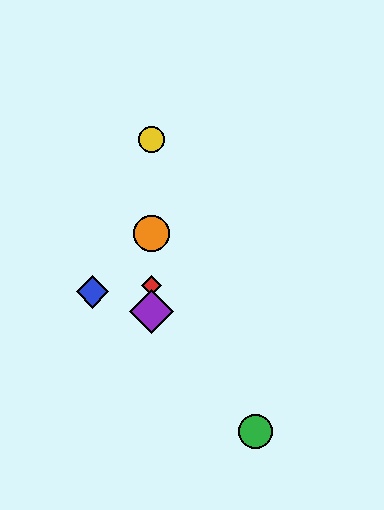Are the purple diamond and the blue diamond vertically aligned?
No, the purple diamond is at x≈151 and the blue diamond is at x≈93.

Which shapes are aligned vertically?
The red diamond, the yellow circle, the purple diamond, the orange circle are aligned vertically.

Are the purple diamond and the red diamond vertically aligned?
Yes, both are at x≈151.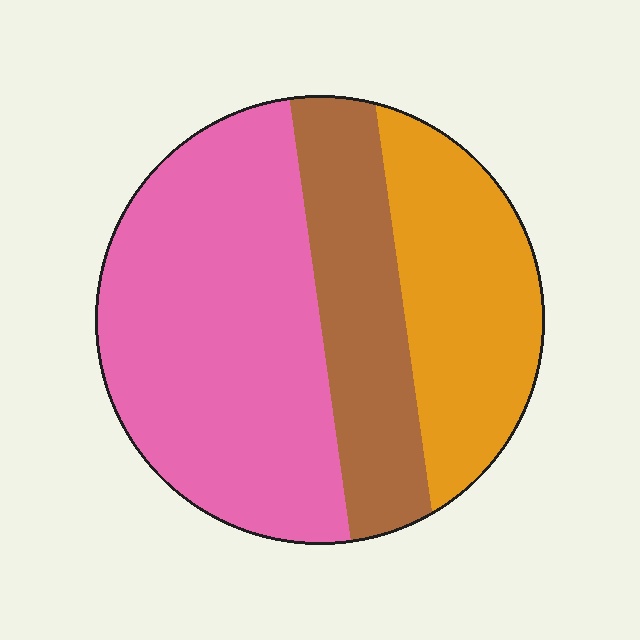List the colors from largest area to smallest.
From largest to smallest: pink, orange, brown.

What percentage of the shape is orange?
Orange takes up between a quarter and a half of the shape.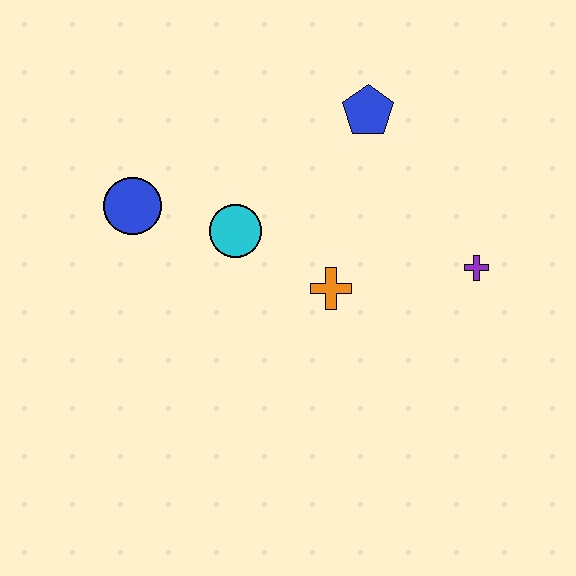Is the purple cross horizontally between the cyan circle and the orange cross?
No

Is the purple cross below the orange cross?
No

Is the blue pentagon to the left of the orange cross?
No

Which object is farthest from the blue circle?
The purple cross is farthest from the blue circle.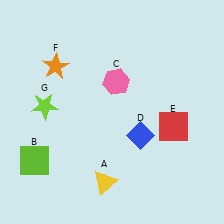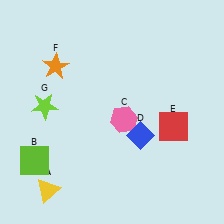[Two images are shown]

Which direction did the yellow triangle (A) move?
The yellow triangle (A) moved left.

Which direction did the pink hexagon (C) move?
The pink hexagon (C) moved down.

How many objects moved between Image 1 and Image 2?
2 objects moved between the two images.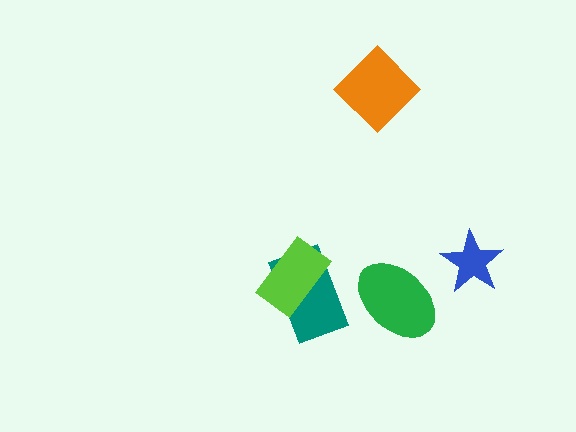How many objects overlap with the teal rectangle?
1 object overlaps with the teal rectangle.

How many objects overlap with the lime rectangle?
1 object overlaps with the lime rectangle.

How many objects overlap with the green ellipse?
0 objects overlap with the green ellipse.